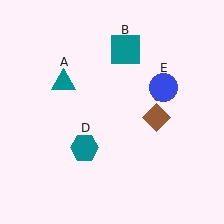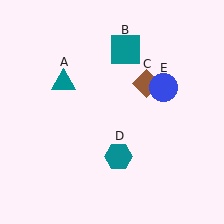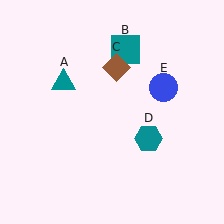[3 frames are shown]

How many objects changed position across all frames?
2 objects changed position: brown diamond (object C), teal hexagon (object D).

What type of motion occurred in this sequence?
The brown diamond (object C), teal hexagon (object D) rotated counterclockwise around the center of the scene.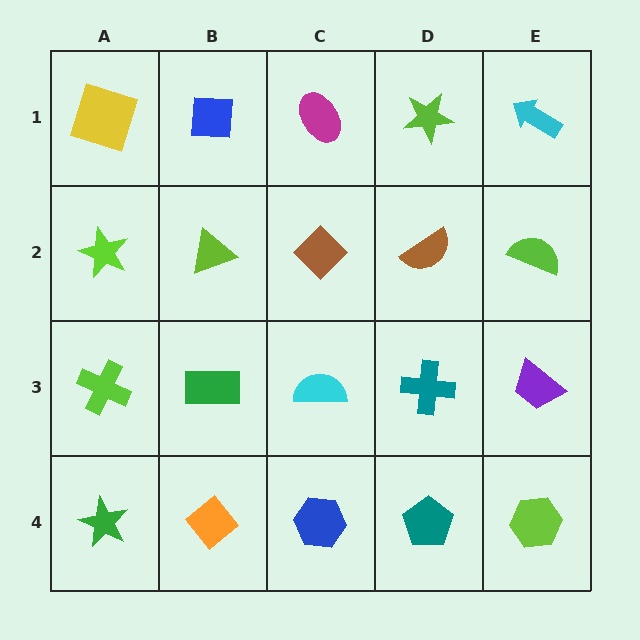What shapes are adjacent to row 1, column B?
A lime triangle (row 2, column B), a yellow square (row 1, column A), a magenta ellipse (row 1, column C).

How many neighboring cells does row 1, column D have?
3.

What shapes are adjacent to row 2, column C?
A magenta ellipse (row 1, column C), a cyan semicircle (row 3, column C), a lime triangle (row 2, column B), a brown semicircle (row 2, column D).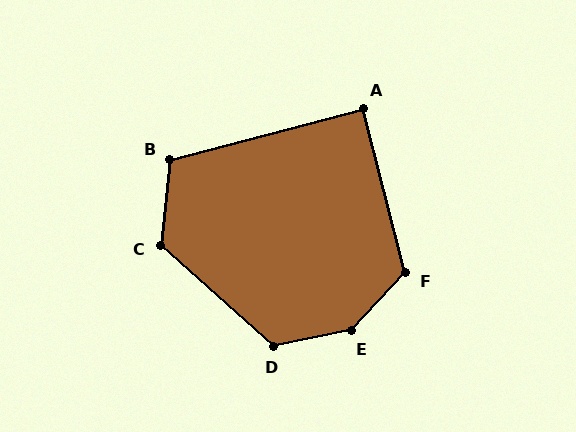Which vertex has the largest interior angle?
E, at approximately 145 degrees.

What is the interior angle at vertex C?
Approximately 125 degrees (obtuse).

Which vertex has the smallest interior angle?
A, at approximately 90 degrees.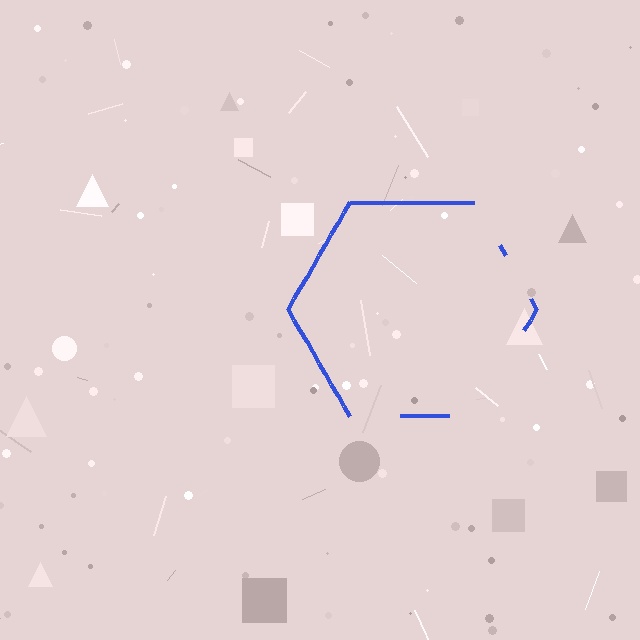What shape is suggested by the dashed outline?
The dashed outline suggests a hexagon.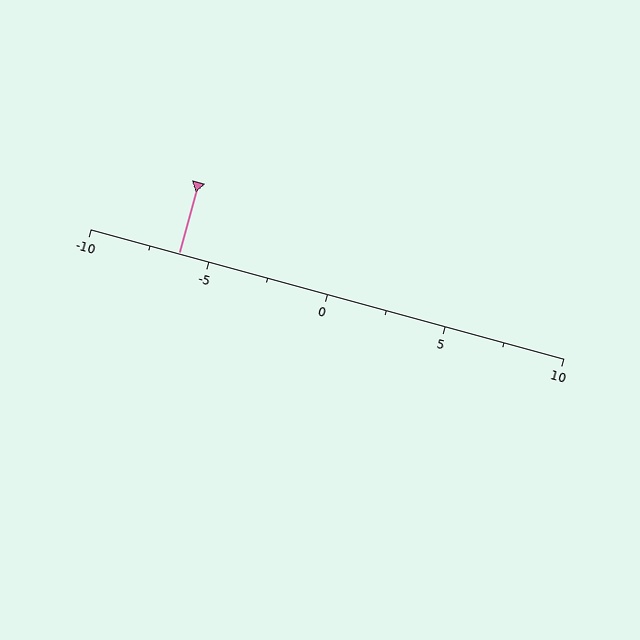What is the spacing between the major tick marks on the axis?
The major ticks are spaced 5 apart.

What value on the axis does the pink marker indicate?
The marker indicates approximately -6.2.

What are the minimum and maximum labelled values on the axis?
The axis runs from -10 to 10.